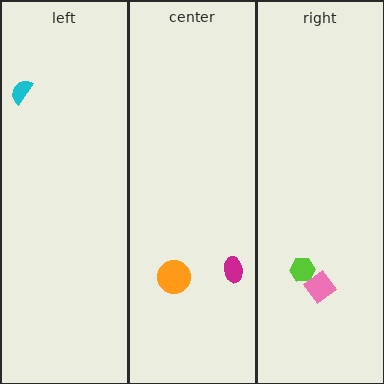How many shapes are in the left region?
1.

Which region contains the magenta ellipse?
The center region.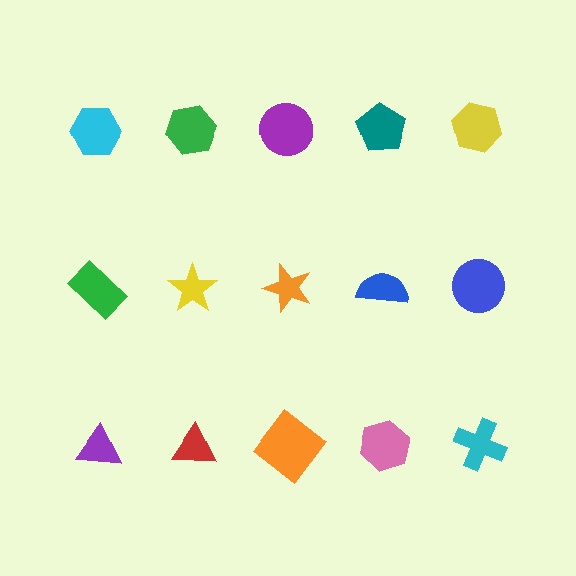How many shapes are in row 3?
5 shapes.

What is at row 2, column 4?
A blue semicircle.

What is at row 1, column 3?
A purple circle.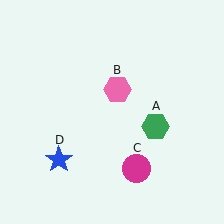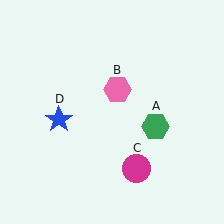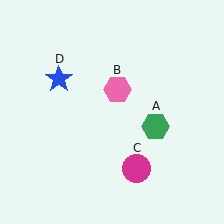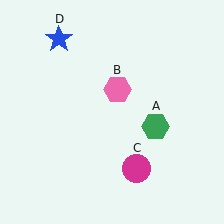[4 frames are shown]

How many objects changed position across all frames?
1 object changed position: blue star (object D).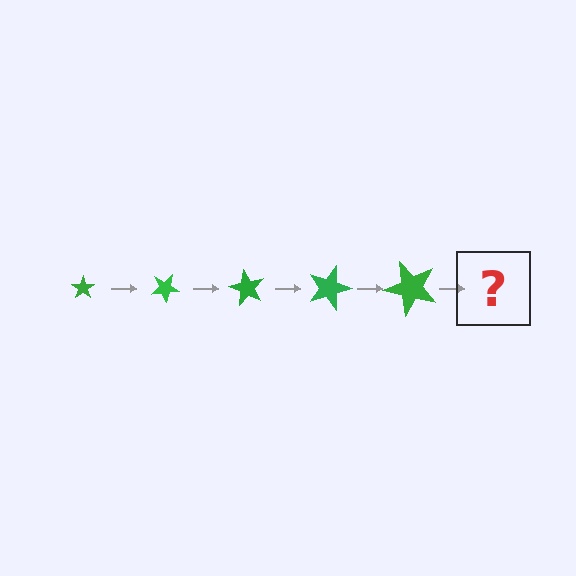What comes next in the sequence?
The next element should be a star, larger than the previous one and rotated 150 degrees from the start.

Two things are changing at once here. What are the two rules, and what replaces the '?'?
The two rules are that the star grows larger each step and it rotates 30 degrees each step. The '?' should be a star, larger than the previous one and rotated 150 degrees from the start.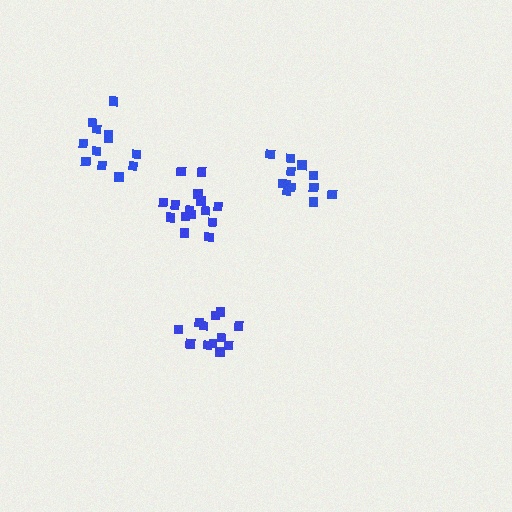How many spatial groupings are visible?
There are 4 spatial groupings.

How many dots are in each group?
Group 1: 12 dots, Group 2: 12 dots, Group 3: 15 dots, Group 4: 12 dots (51 total).